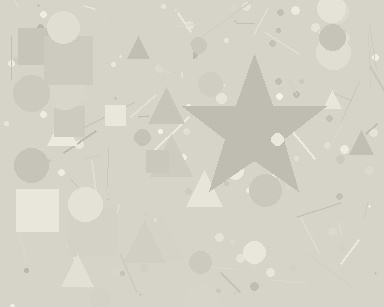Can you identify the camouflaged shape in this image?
The camouflaged shape is a star.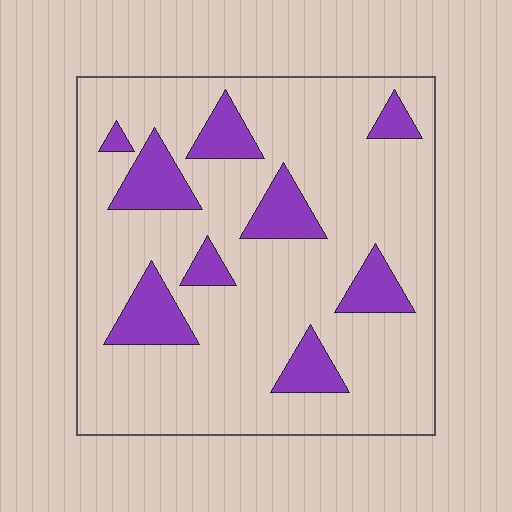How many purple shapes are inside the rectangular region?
9.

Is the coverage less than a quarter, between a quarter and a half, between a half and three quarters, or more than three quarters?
Less than a quarter.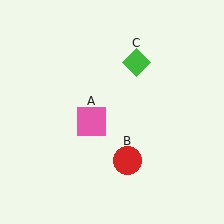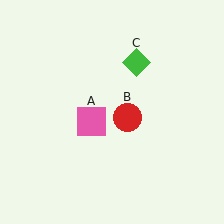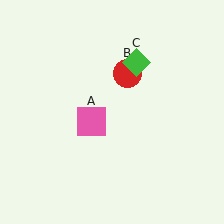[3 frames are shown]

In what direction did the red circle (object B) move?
The red circle (object B) moved up.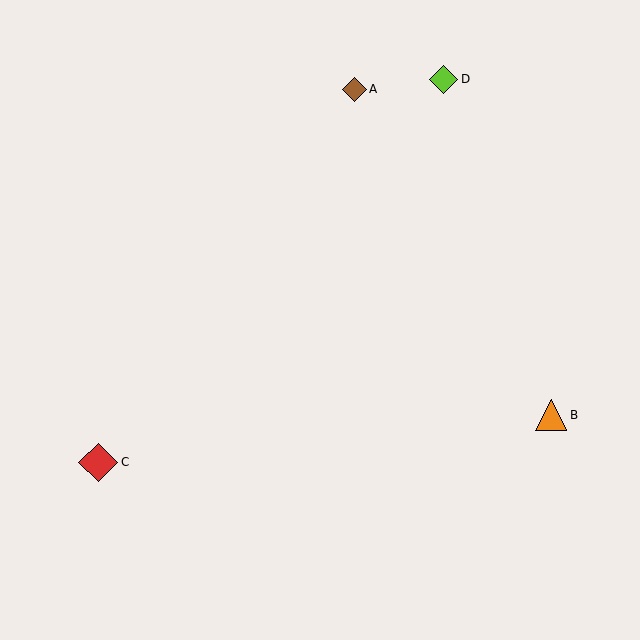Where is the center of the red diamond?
The center of the red diamond is at (98, 463).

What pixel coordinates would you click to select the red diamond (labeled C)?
Click at (98, 463) to select the red diamond C.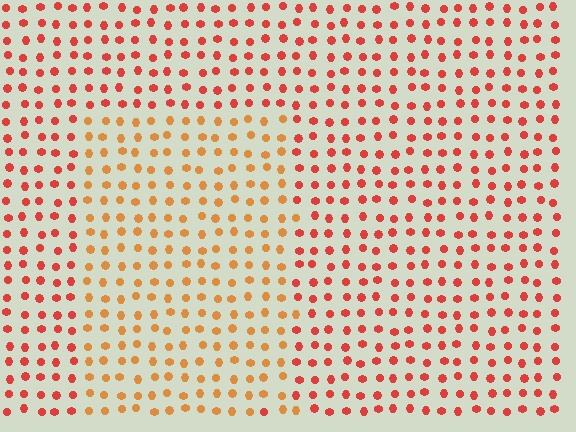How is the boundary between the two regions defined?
The boundary is defined purely by a slight shift in hue (about 30 degrees). Spacing, size, and orientation are identical on both sides.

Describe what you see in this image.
The image is filled with small red elements in a uniform arrangement. A rectangle-shaped region is visible where the elements are tinted to a slightly different hue, forming a subtle color boundary.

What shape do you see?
I see a rectangle.